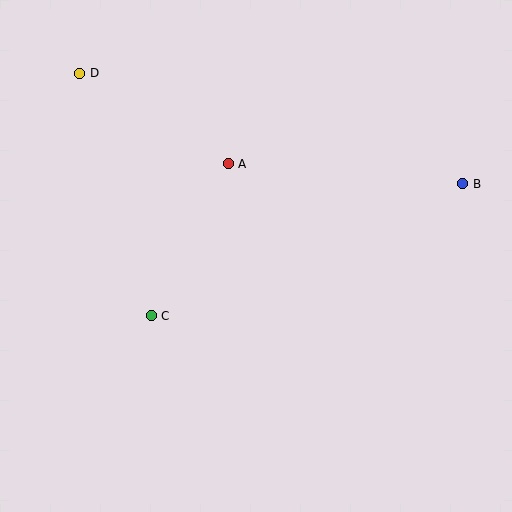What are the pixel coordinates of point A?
Point A is at (228, 164).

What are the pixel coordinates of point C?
Point C is at (151, 316).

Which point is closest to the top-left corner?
Point D is closest to the top-left corner.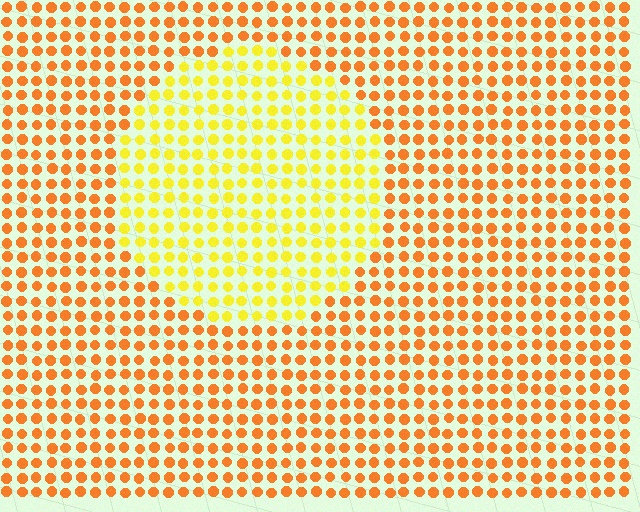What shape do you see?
I see a circle.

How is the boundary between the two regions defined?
The boundary is defined purely by a slight shift in hue (about 34 degrees). Spacing, size, and orientation are identical on both sides.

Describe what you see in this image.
The image is filled with small orange elements in a uniform arrangement. A circle-shaped region is visible where the elements are tinted to a slightly different hue, forming a subtle color boundary.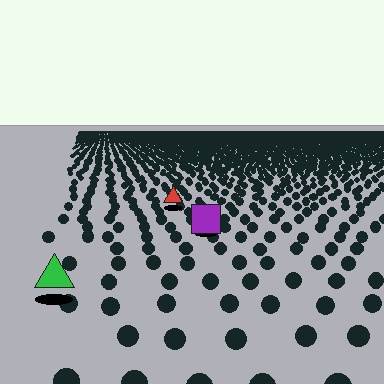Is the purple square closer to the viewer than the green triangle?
No. The green triangle is closer — you can tell from the texture gradient: the ground texture is coarser near it.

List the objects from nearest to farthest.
From nearest to farthest: the green triangle, the purple square, the red triangle.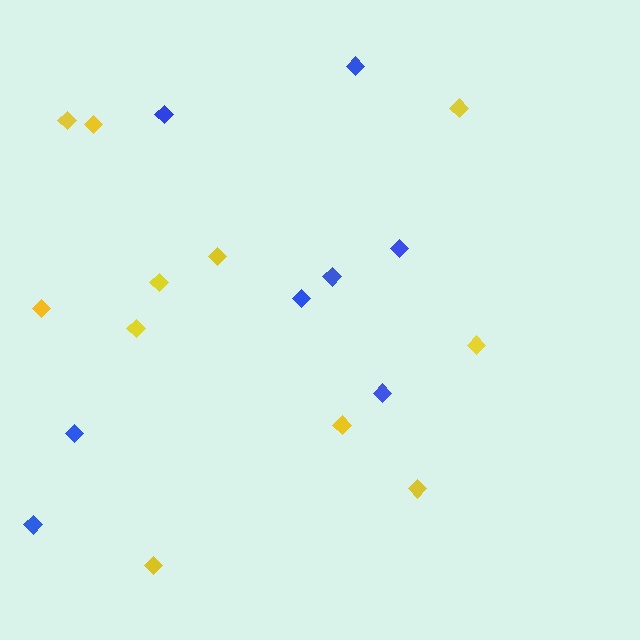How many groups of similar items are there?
There are 2 groups: one group of yellow diamonds (11) and one group of blue diamonds (8).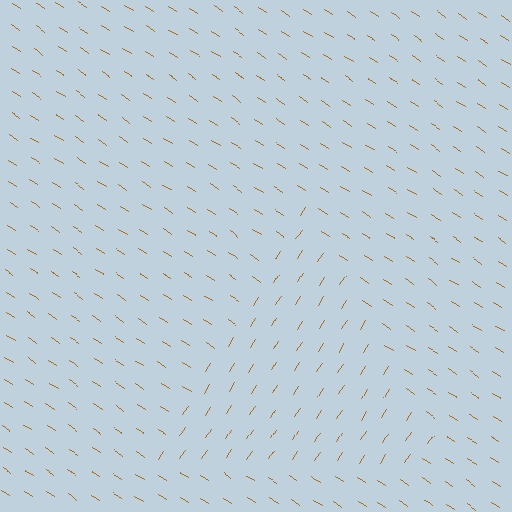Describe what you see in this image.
The image is filled with small brown line segments. A triangle region in the image has lines oriented differently from the surrounding lines, creating a visible texture boundary.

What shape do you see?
I see a triangle.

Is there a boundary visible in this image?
Yes, there is a texture boundary formed by a change in line orientation.